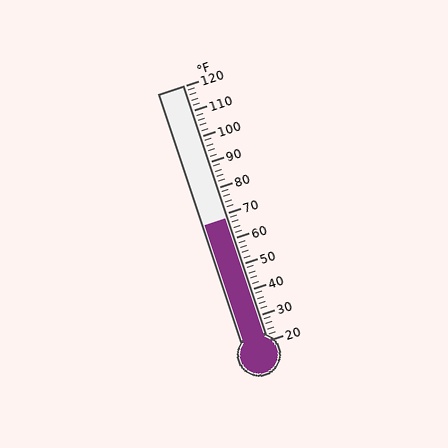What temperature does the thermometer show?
The thermometer shows approximately 68°F.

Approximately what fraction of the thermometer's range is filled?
The thermometer is filled to approximately 50% of its range.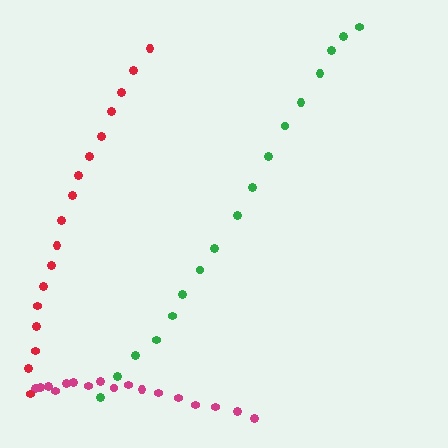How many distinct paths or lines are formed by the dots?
There are 3 distinct paths.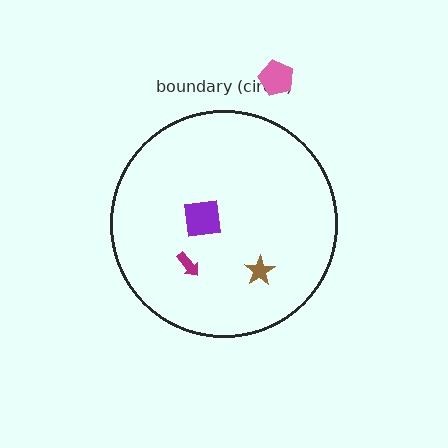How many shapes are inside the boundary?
3 inside, 1 outside.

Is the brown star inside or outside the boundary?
Inside.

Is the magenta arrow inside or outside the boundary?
Inside.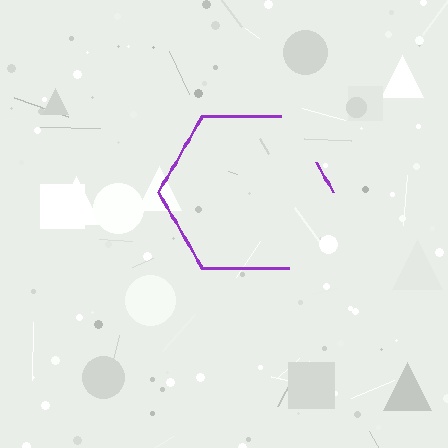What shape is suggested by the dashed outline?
The dashed outline suggests a hexagon.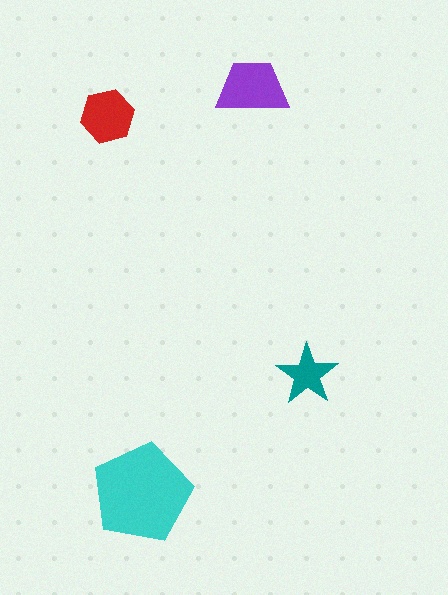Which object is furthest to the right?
The teal star is rightmost.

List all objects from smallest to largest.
The teal star, the red hexagon, the purple trapezoid, the cyan pentagon.